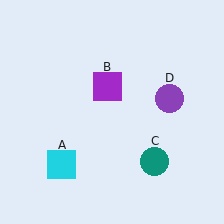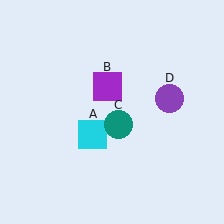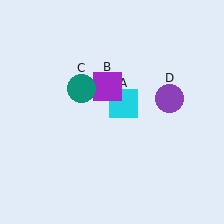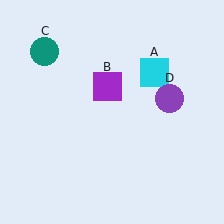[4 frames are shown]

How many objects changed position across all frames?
2 objects changed position: cyan square (object A), teal circle (object C).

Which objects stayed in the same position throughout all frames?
Purple square (object B) and purple circle (object D) remained stationary.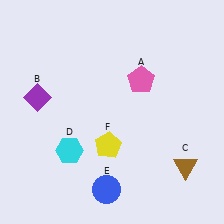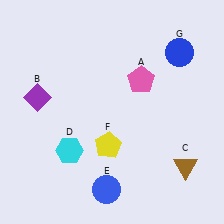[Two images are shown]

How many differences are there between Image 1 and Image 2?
There is 1 difference between the two images.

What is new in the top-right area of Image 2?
A blue circle (G) was added in the top-right area of Image 2.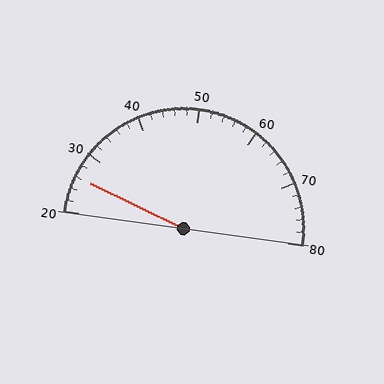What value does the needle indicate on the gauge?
The needle indicates approximately 26.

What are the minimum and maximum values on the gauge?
The gauge ranges from 20 to 80.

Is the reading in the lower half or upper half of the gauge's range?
The reading is in the lower half of the range (20 to 80).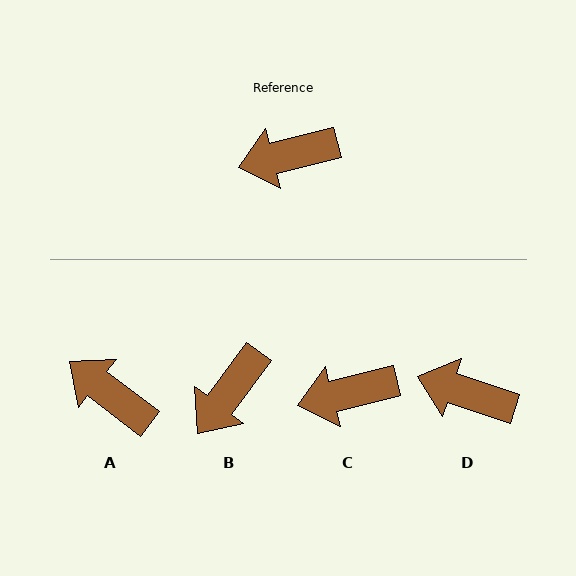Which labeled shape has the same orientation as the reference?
C.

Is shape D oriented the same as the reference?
No, it is off by about 33 degrees.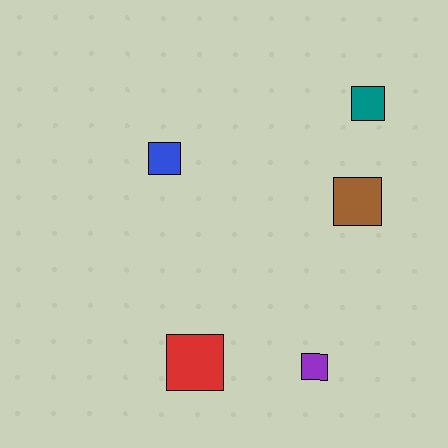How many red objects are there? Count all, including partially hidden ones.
There is 1 red object.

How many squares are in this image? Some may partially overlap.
There are 5 squares.